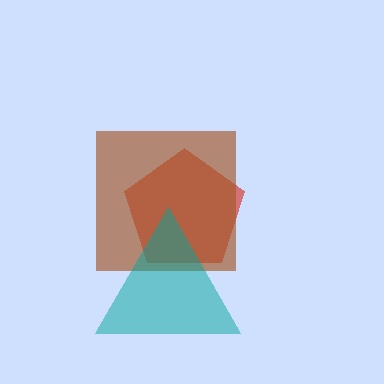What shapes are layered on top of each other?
The layered shapes are: a red pentagon, a brown square, a teal triangle.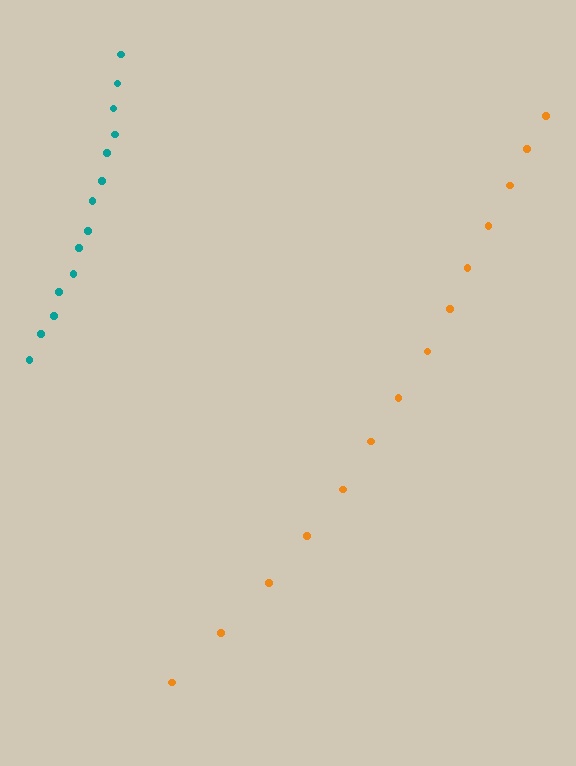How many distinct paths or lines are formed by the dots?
There are 2 distinct paths.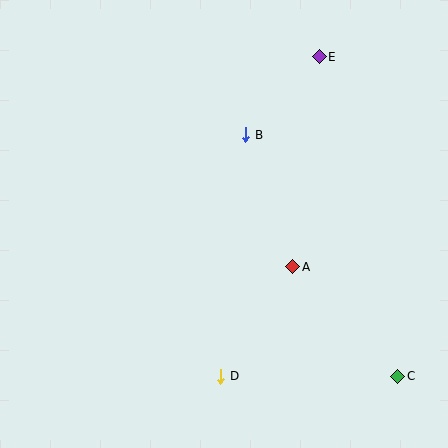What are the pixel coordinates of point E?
Point E is at (319, 57).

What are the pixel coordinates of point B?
Point B is at (246, 135).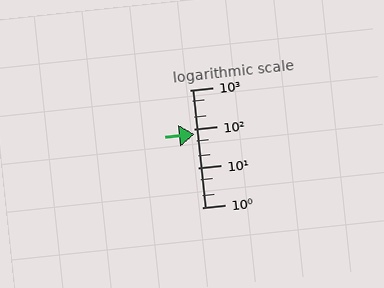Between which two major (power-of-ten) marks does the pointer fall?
The pointer is between 10 and 100.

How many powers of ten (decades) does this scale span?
The scale spans 3 decades, from 1 to 1000.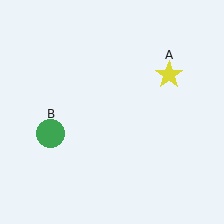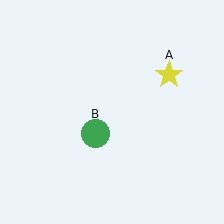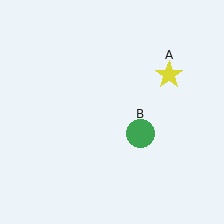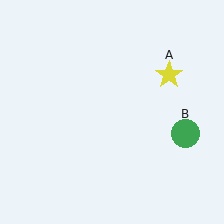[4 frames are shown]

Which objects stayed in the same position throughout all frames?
Yellow star (object A) remained stationary.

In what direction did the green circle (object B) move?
The green circle (object B) moved right.